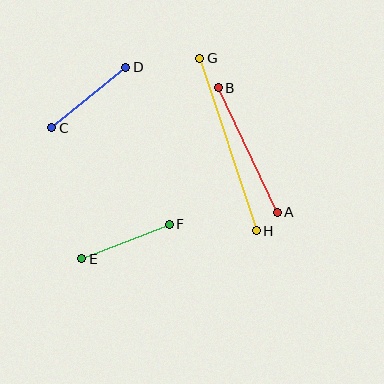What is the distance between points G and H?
The distance is approximately 182 pixels.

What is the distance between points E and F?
The distance is approximately 94 pixels.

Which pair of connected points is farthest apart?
Points G and H are farthest apart.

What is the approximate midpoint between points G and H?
The midpoint is at approximately (228, 144) pixels.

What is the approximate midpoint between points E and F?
The midpoint is at approximately (125, 241) pixels.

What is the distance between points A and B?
The distance is approximately 138 pixels.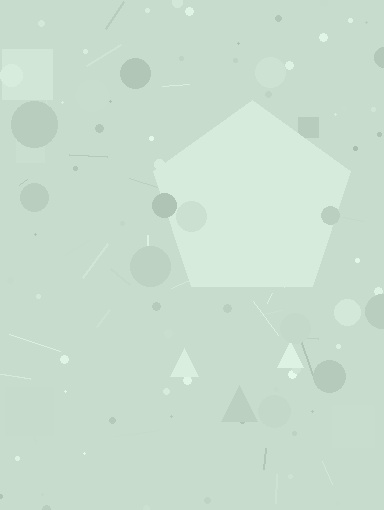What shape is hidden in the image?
A pentagon is hidden in the image.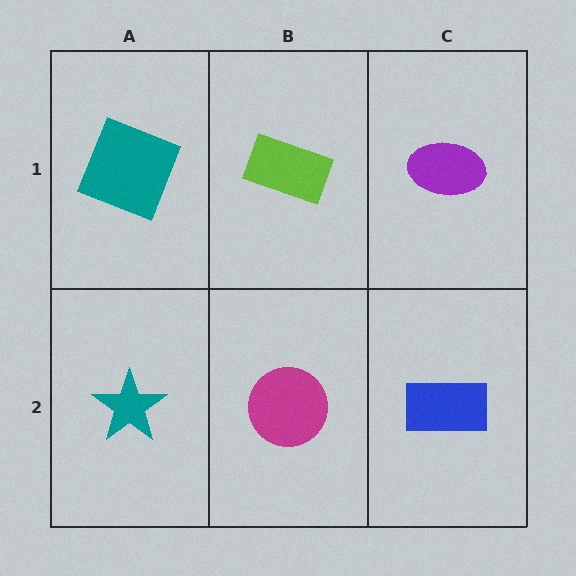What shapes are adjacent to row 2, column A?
A teal square (row 1, column A), a magenta circle (row 2, column B).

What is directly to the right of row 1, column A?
A lime rectangle.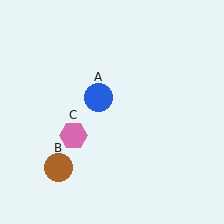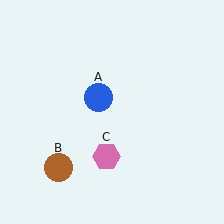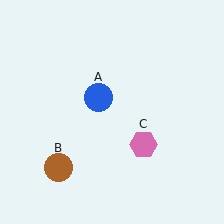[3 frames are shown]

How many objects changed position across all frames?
1 object changed position: pink hexagon (object C).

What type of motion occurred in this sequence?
The pink hexagon (object C) rotated counterclockwise around the center of the scene.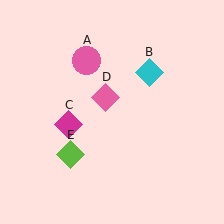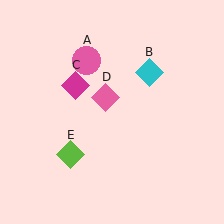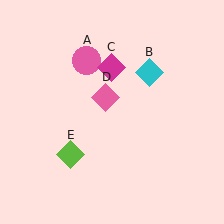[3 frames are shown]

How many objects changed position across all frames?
1 object changed position: magenta diamond (object C).